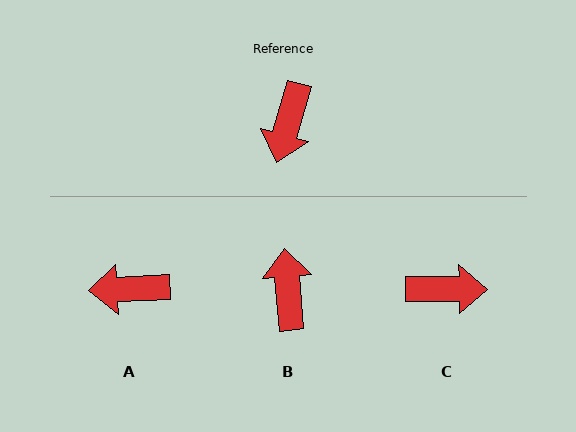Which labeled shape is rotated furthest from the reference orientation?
B, about 159 degrees away.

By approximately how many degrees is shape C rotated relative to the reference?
Approximately 106 degrees counter-clockwise.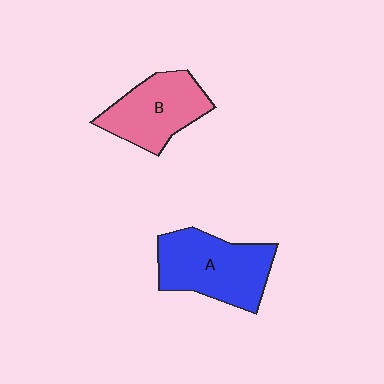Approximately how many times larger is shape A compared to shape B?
Approximately 1.2 times.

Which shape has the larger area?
Shape A (blue).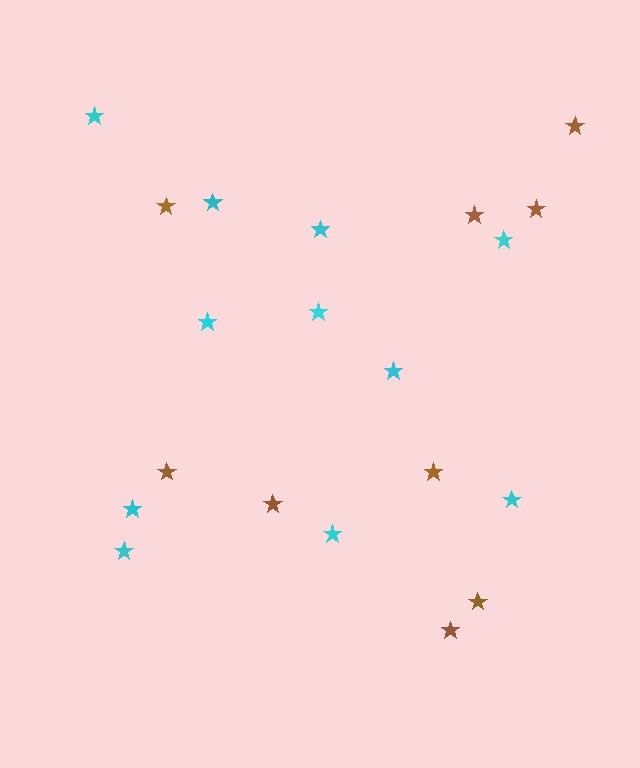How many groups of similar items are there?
There are 2 groups: one group of brown stars (9) and one group of cyan stars (11).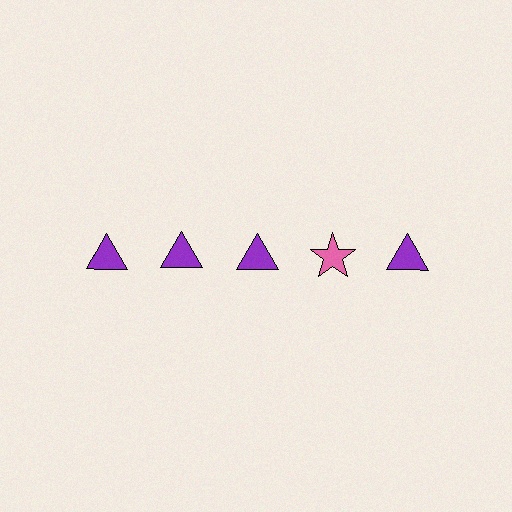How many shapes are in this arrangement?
There are 5 shapes arranged in a grid pattern.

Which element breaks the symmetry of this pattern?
The pink star in the top row, second from right column breaks the symmetry. All other shapes are purple triangles.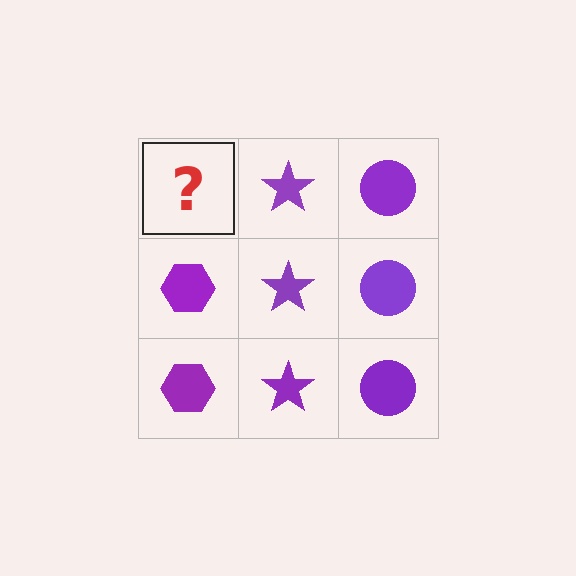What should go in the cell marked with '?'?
The missing cell should contain a purple hexagon.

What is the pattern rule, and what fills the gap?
The rule is that each column has a consistent shape. The gap should be filled with a purple hexagon.